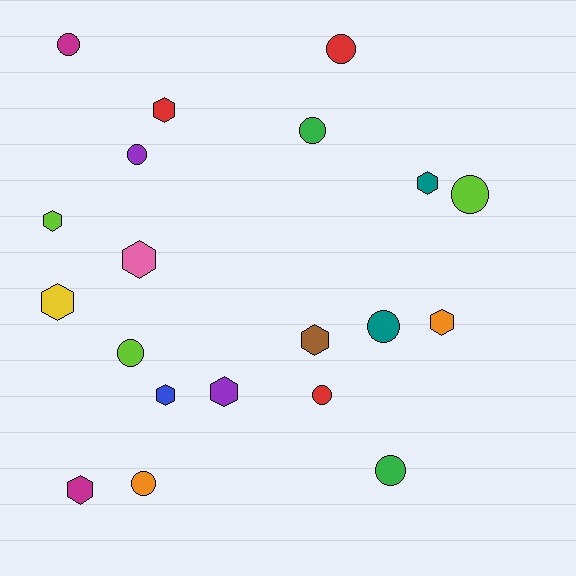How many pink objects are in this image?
There is 1 pink object.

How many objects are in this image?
There are 20 objects.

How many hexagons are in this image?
There are 10 hexagons.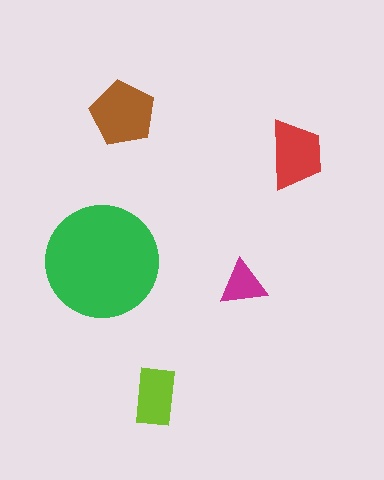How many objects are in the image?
There are 5 objects in the image.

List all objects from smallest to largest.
The magenta triangle, the lime rectangle, the red trapezoid, the brown pentagon, the green circle.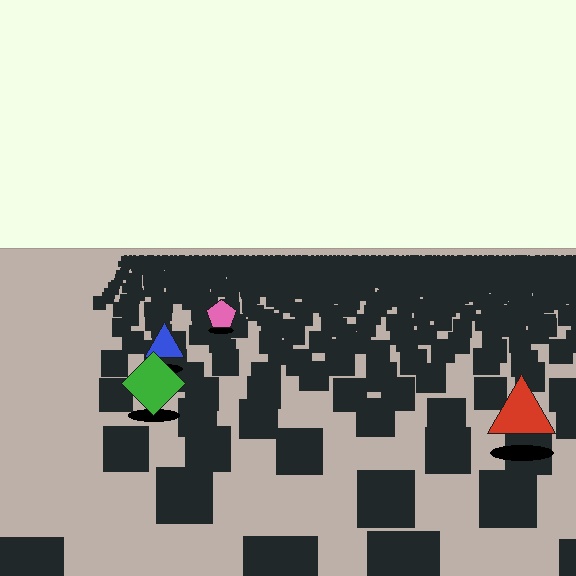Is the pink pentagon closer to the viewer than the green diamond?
No. The green diamond is closer — you can tell from the texture gradient: the ground texture is coarser near it.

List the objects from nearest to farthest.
From nearest to farthest: the red triangle, the green diamond, the blue triangle, the pink pentagon.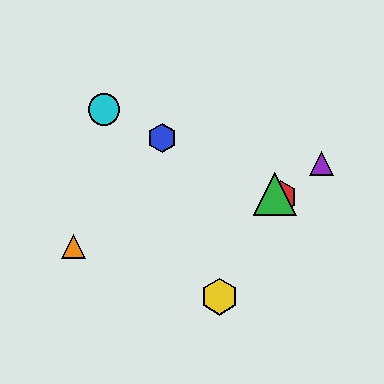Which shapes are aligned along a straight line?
The red hexagon, the blue hexagon, the green triangle, the cyan circle are aligned along a straight line.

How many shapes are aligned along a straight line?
4 shapes (the red hexagon, the blue hexagon, the green triangle, the cyan circle) are aligned along a straight line.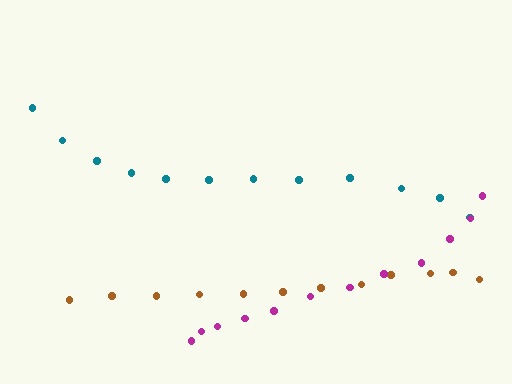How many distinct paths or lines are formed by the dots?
There are 3 distinct paths.